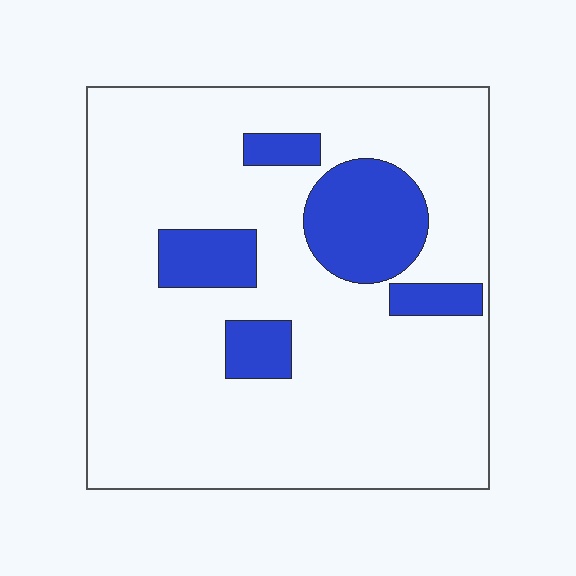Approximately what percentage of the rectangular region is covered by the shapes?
Approximately 15%.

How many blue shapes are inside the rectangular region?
5.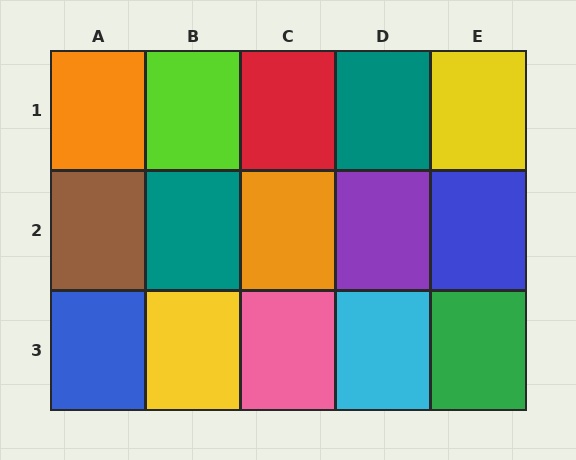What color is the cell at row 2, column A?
Brown.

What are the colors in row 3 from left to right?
Blue, yellow, pink, cyan, green.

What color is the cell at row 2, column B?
Teal.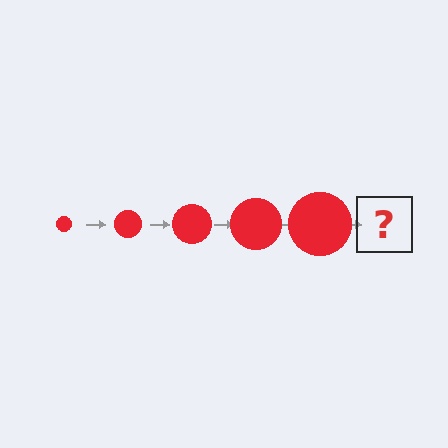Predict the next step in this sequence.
The next step is a red circle, larger than the previous one.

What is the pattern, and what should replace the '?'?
The pattern is that the circle gets progressively larger each step. The '?' should be a red circle, larger than the previous one.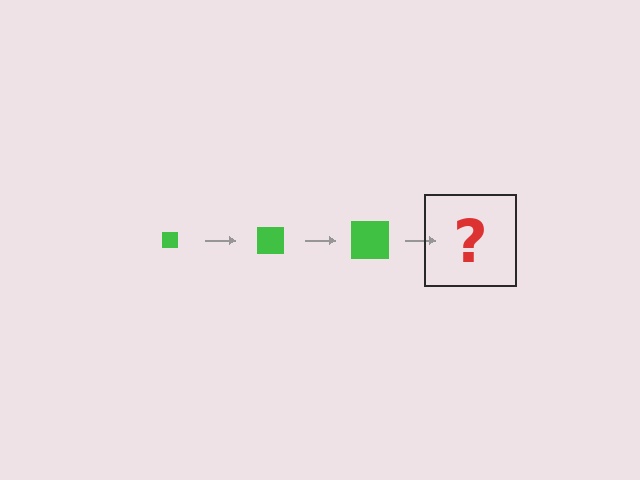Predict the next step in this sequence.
The next step is a green square, larger than the previous one.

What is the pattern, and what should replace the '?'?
The pattern is that the square gets progressively larger each step. The '?' should be a green square, larger than the previous one.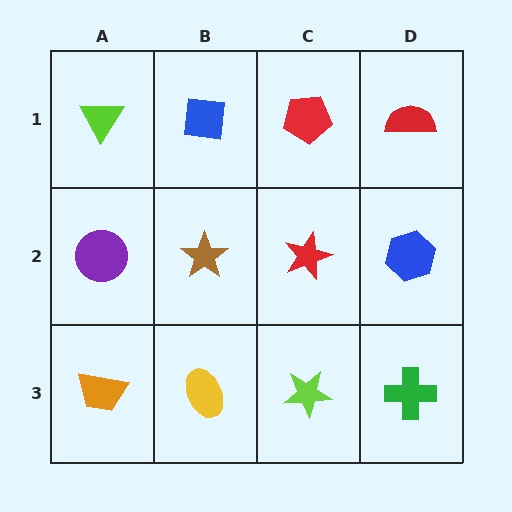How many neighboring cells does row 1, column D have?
2.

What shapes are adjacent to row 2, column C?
A red pentagon (row 1, column C), a lime star (row 3, column C), a brown star (row 2, column B), a blue hexagon (row 2, column D).